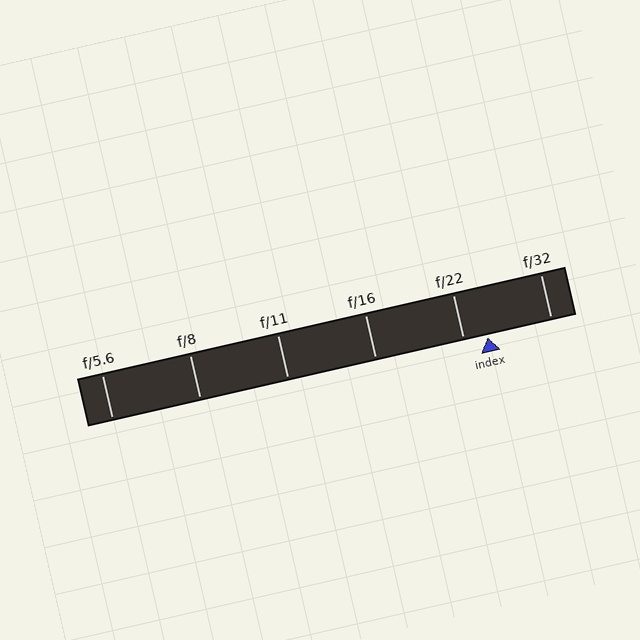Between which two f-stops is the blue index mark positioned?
The index mark is between f/22 and f/32.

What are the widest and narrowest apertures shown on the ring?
The widest aperture shown is f/5.6 and the narrowest is f/32.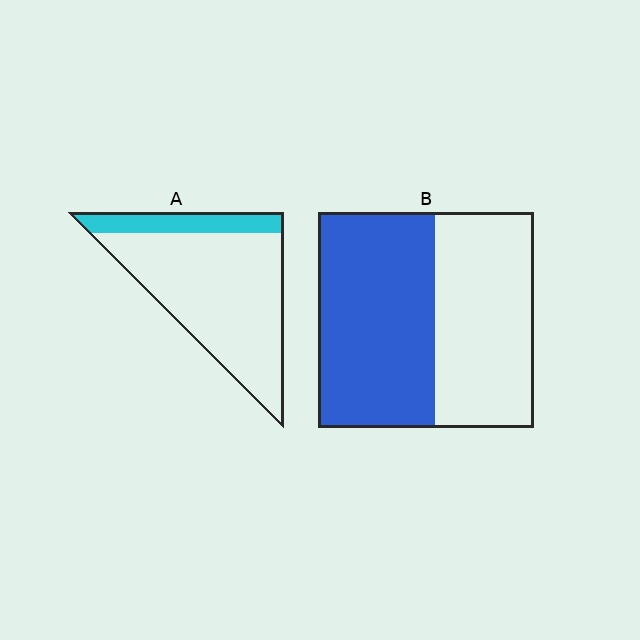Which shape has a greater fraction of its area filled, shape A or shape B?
Shape B.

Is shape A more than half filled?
No.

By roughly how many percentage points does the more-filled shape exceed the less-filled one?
By roughly 35 percentage points (B over A).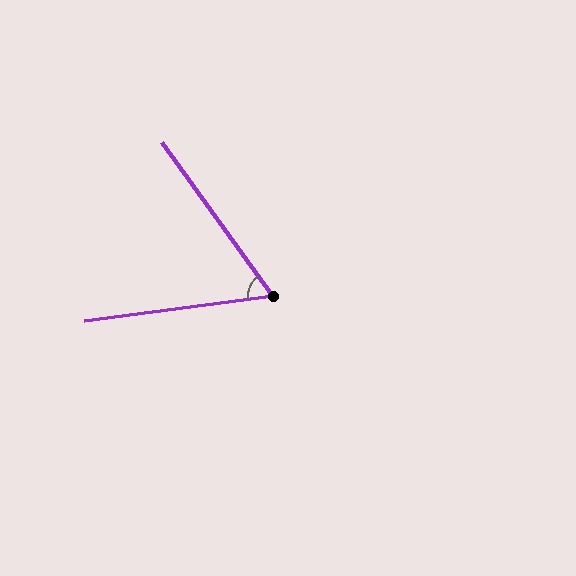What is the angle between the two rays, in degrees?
Approximately 62 degrees.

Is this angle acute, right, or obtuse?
It is acute.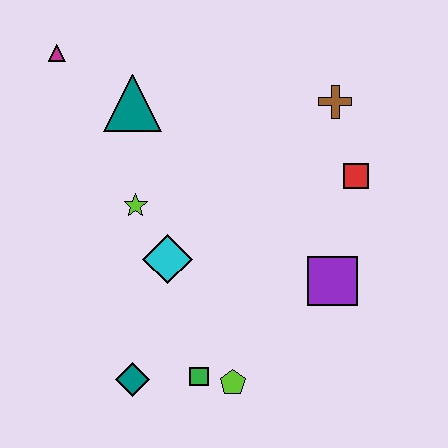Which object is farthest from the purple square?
The magenta triangle is farthest from the purple square.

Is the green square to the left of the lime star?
No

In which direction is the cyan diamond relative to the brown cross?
The cyan diamond is to the left of the brown cross.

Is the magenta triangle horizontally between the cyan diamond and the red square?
No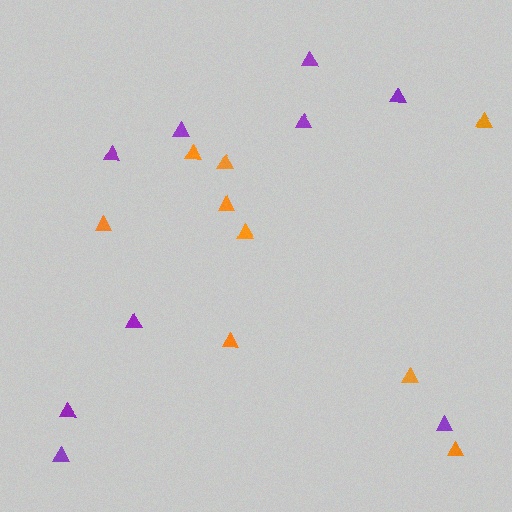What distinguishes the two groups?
There are 2 groups: one group of orange triangles (9) and one group of purple triangles (9).